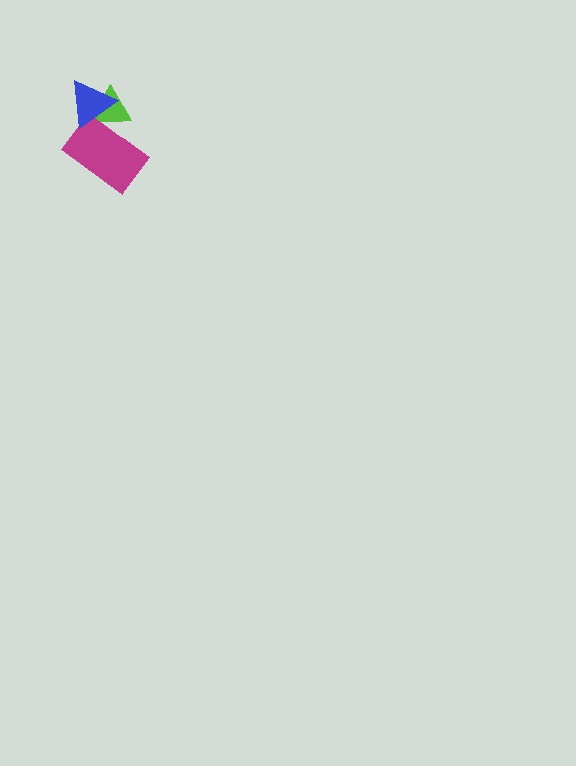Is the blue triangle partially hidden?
No, no other shape covers it.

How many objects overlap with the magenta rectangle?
2 objects overlap with the magenta rectangle.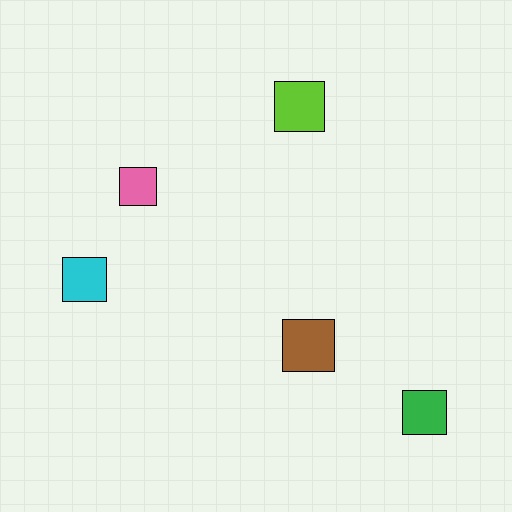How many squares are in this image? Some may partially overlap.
There are 5 squares.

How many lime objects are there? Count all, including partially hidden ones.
There is 1 lime object.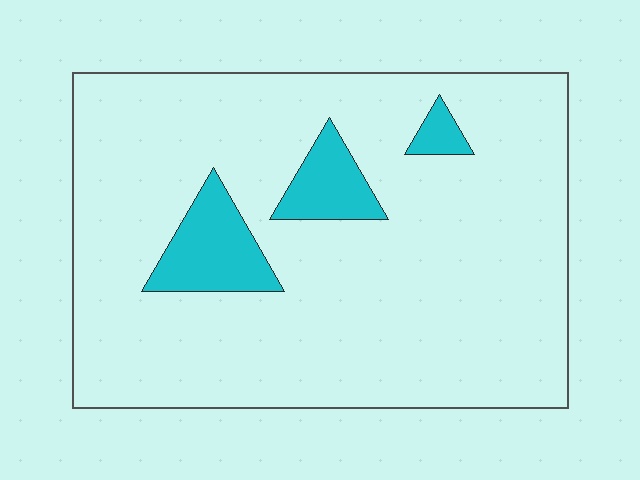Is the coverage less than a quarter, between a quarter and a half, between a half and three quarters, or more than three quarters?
Less than a quarter.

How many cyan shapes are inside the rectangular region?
3.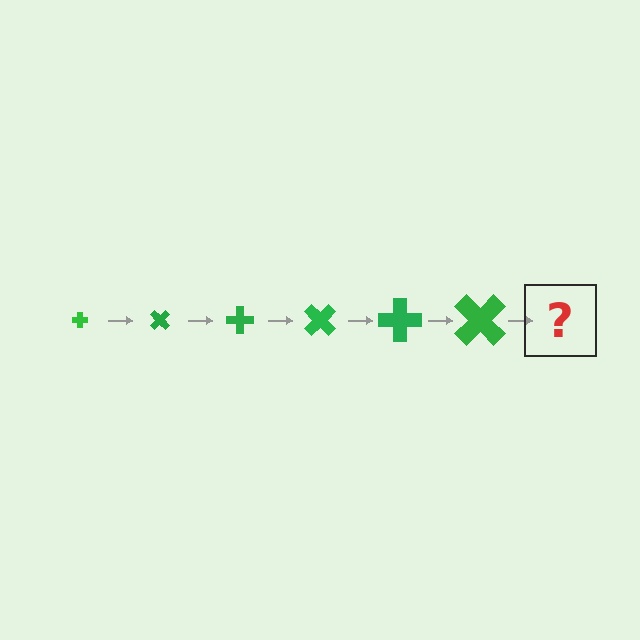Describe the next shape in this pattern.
It should be a cross, larger than the previous one and rotated 270 degrees from the start.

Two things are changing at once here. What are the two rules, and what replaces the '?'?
The two rules are that the cross grows larger each step and it rotates 45 degrees each step. The '?' should be a cross, larger than the previous one and rotated 270 degrees from the start.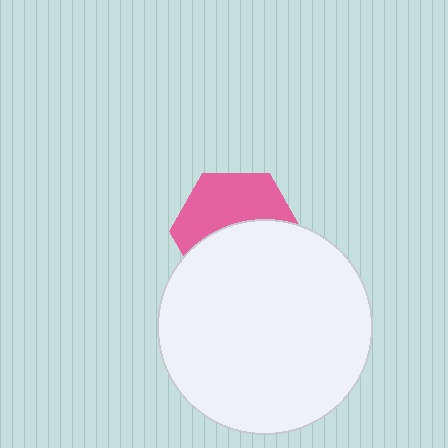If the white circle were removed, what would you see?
You would see the complete pink hexagon.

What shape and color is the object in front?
The object in front is a white circle.